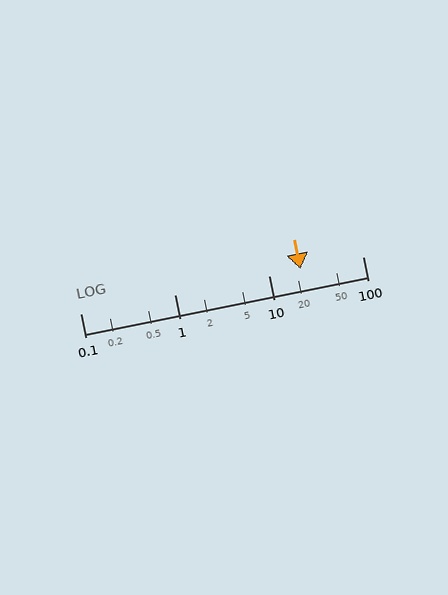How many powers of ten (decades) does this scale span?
The scale spans 3 decades, from 0.1 to 100.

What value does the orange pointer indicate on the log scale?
The pointer indicates approximately 22.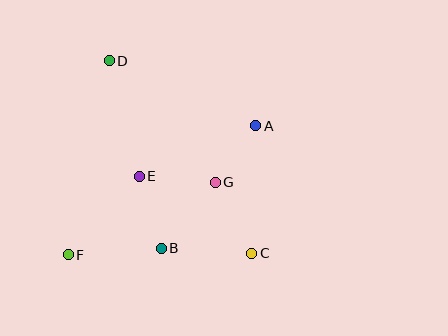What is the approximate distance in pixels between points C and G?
The distance between C and G is approximately 80 pixels.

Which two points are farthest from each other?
Points C and D are farthest from each other.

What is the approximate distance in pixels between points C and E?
The distance between C and E is approximately 136 pixels.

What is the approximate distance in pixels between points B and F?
The distance between B and F is approximately 93 pixels.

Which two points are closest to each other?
Points A and G are closest to each other.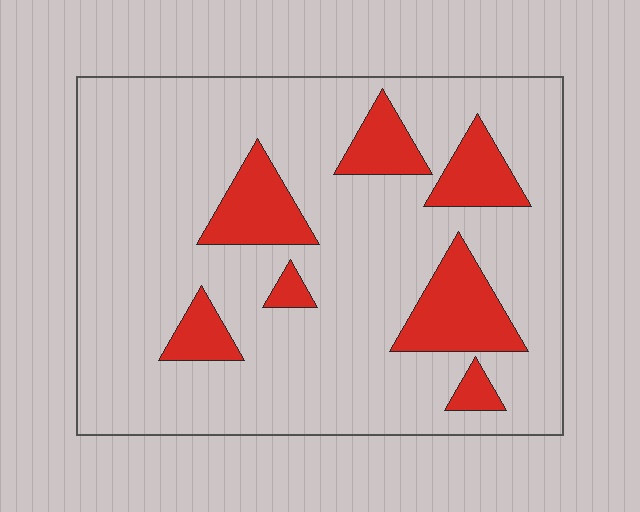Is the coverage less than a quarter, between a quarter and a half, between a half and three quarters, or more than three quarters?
Less than a quarter.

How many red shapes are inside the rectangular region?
7.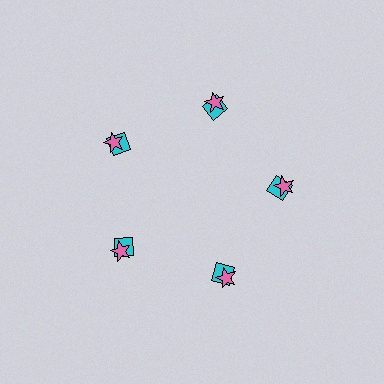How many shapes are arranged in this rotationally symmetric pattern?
There are 10 shapes, arranged in 5 groups of 2.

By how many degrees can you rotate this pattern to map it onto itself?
The pattern maps onto itself every 72 degrees of rotation.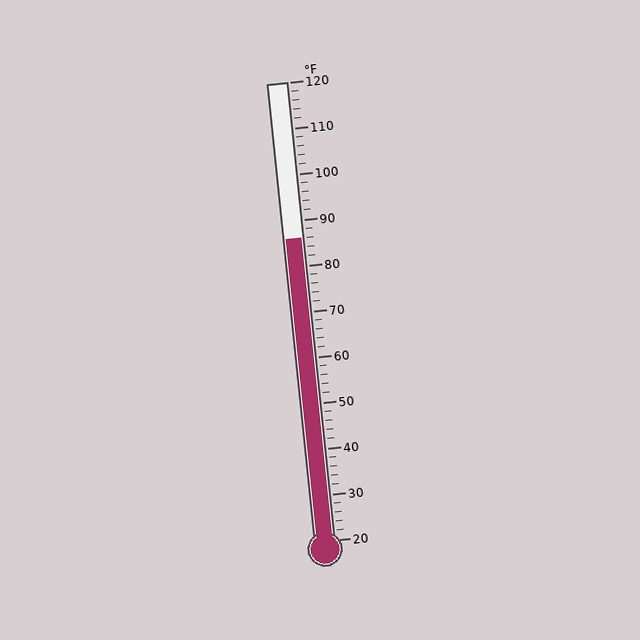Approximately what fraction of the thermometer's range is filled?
The thermometer is filled to approximately 65% of its range.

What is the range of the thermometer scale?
The thermometer scale ranges from 20°F to 120°F.